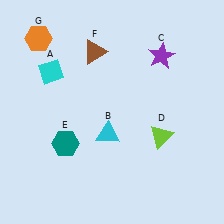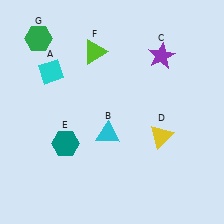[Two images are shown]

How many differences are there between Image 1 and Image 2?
There are 3 differences between the two images.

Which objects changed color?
D changed from lime to yellow. F changed from brown to lime. G changed from orange to green.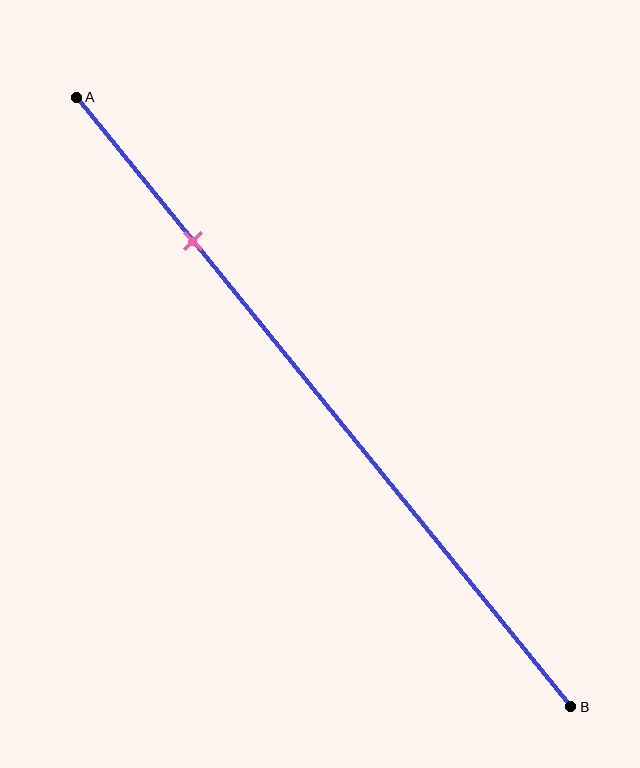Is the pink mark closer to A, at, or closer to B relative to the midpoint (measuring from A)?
The pink mark is closer to point A than the midpoint of segment AB.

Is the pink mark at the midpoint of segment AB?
No, the mark is at about 25% from A, not at the 50% midpoint.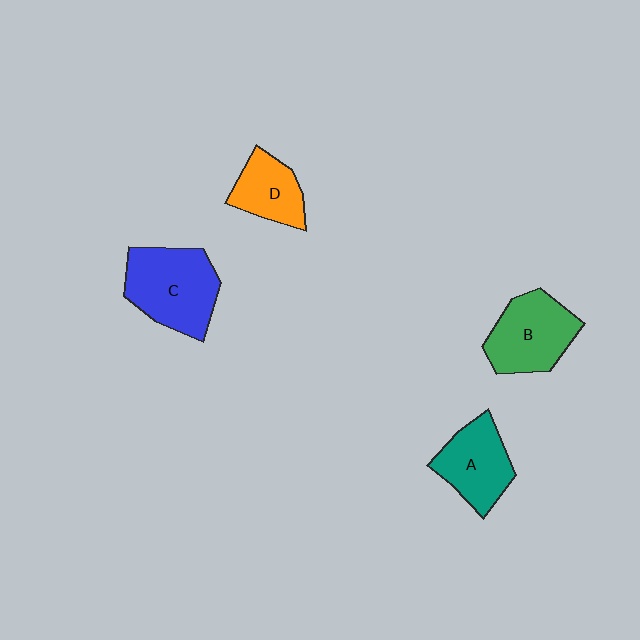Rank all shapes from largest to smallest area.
From largest to smallest: C (blue), B (green), A (teal), D (orange).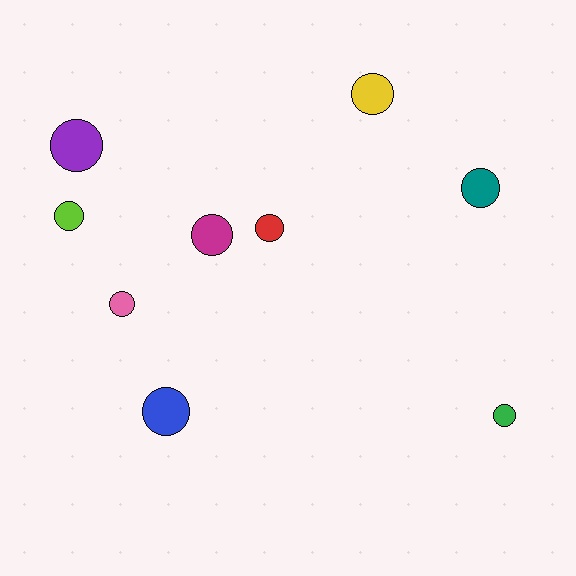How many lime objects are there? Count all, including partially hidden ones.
There is 1 lime object.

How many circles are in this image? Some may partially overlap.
There are 9 circles.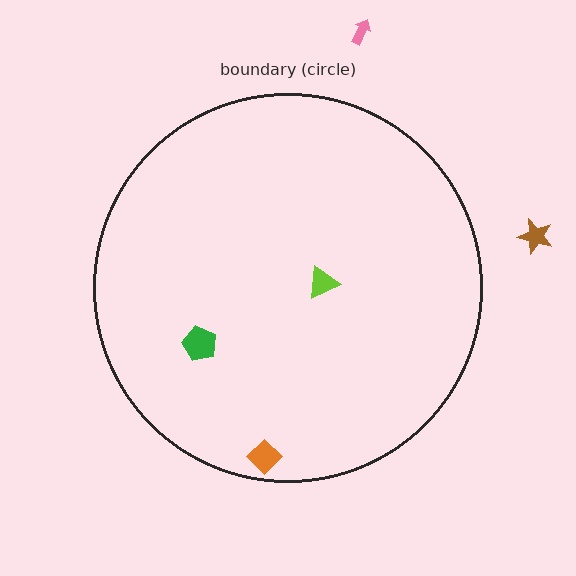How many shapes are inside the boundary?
3 inside, 2 outside.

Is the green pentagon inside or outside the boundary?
Inside.